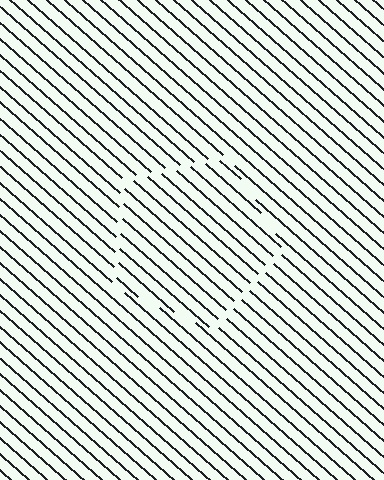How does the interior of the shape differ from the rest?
The interior of the shape contains the same grating, shifted by half a period — the contour is defined by the phase discontinuity where line-ends from the inner and outer gratings abut.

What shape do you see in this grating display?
An illusory pentagon. The interior of the shape contains the same grating, shifted by half a period — the contour is defined by the phase discontinuity where line-ends from the inner and outer gratings abut.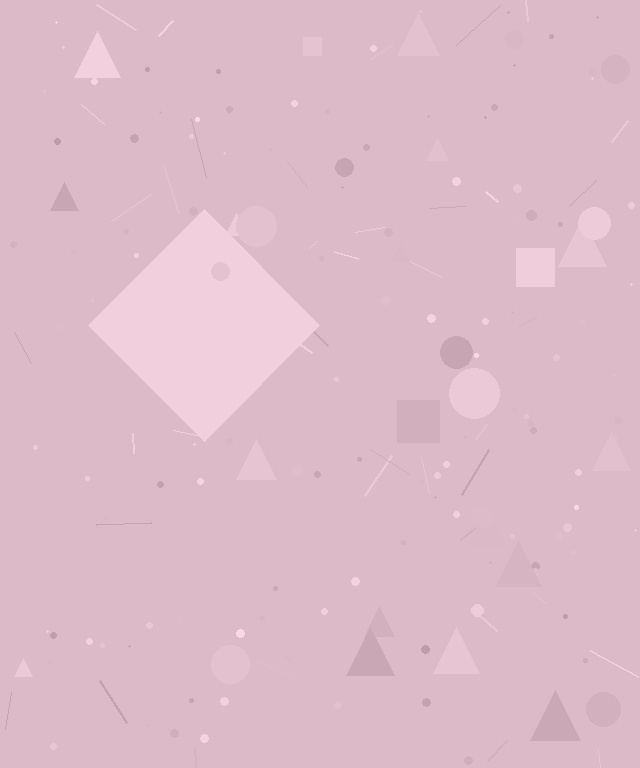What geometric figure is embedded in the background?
A diamond is embedded in the background.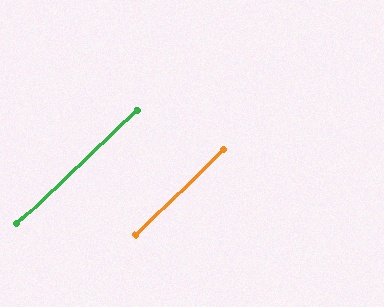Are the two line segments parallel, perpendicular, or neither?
Parallel — their directions differ by only 0.4°.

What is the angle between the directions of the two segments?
Approximately 0 degrees.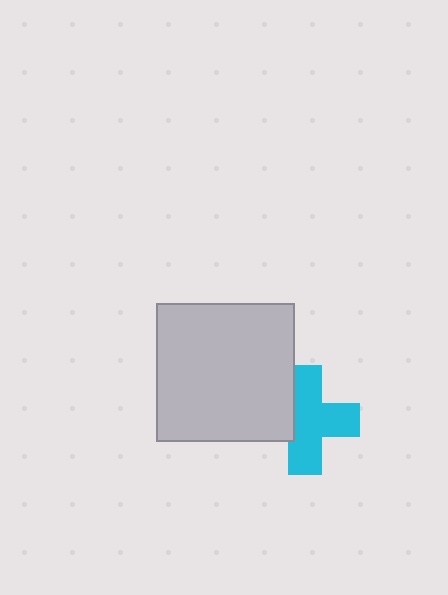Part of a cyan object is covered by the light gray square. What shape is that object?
It is a cross.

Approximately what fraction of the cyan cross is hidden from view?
Roughly 30% of the cyan cross is hidden behind the light gray square.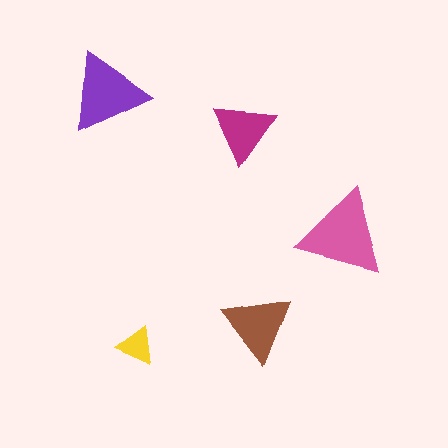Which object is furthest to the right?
The pink triangle is rightmost.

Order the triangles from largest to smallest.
the pink one, the purple one, the brown one, the magenta one, the yellow one.